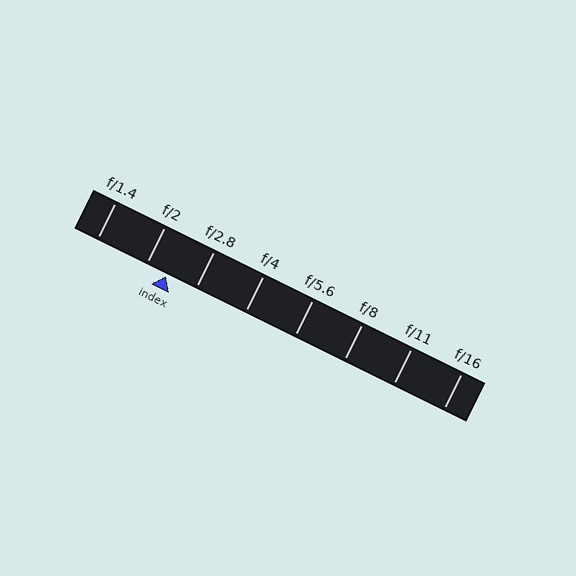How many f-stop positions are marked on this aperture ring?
There are 8 f-stop positions marked.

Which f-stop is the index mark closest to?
The index mark is closest to f/2.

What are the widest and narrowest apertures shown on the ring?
The widest aperture shown is f/1.4 and the narrowest is f/16.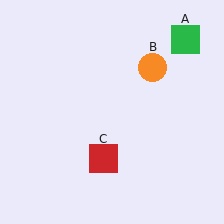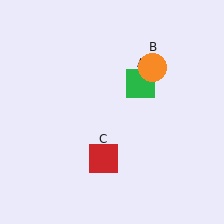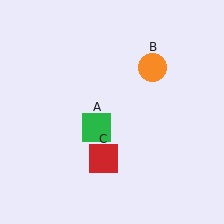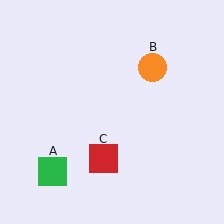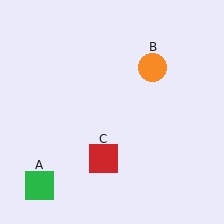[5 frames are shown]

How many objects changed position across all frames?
1 object changed position: green square (object A).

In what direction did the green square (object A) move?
The green square (object A) moved down and to the left.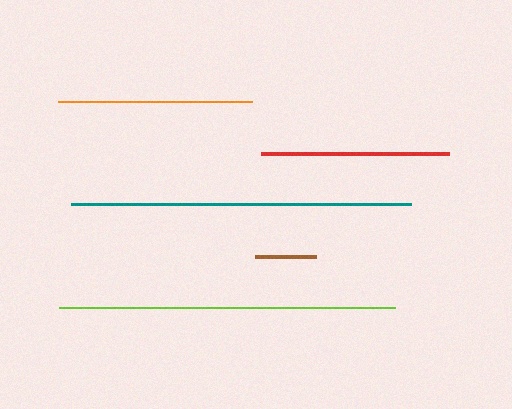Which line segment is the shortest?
The brown line is the shortest at approximately 60 pixels.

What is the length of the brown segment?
The brown segment is approximately 60 pixels long.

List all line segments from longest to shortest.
From longest to shortest: teal, lime, orange, red, brown.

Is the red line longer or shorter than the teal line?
The teal line is longer than the red line.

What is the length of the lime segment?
The lime segment is approximately 336 pixels long.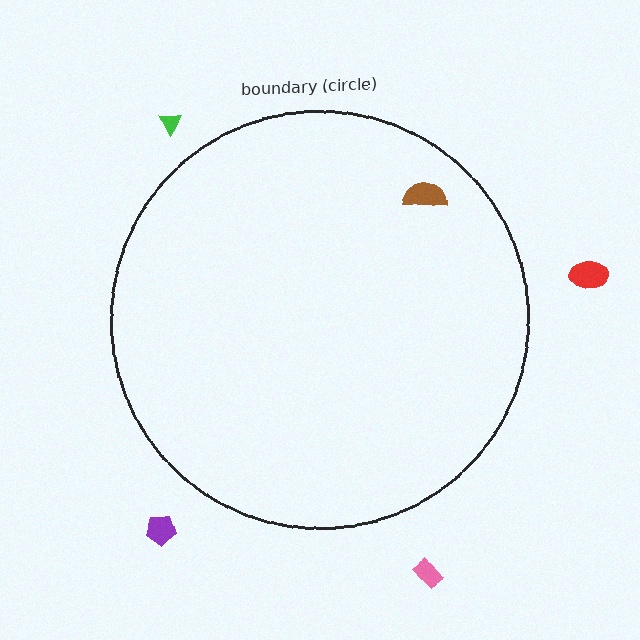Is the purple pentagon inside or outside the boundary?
Outside.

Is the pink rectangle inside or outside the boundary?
Outside.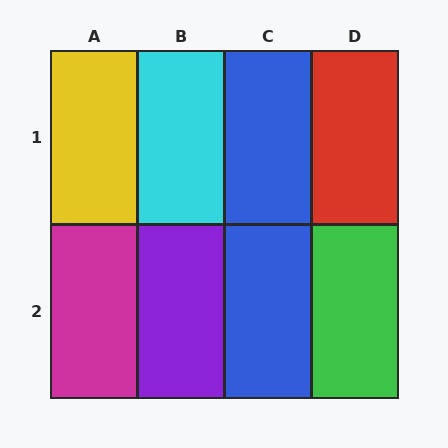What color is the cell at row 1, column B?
Cyan.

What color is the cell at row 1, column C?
Blue.